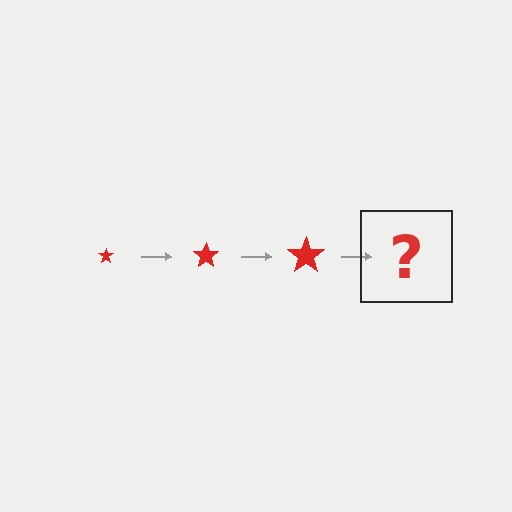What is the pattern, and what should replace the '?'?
The pattern is that the star gets progressively larger each step. The '?' should be a red star, larger than the previous one.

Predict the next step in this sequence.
The next step is a red star, larger than the previous one.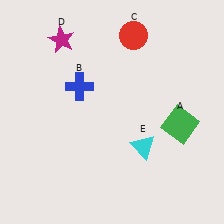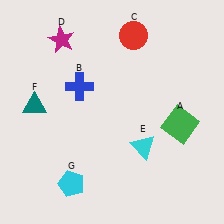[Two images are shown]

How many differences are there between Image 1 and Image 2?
There are 2 differences between the two images.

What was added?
A teal triangle (F), a cyan pentagon (G) were added in Image 2.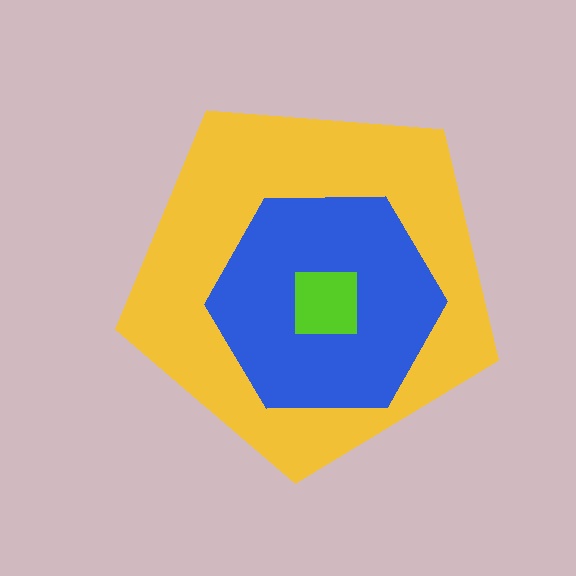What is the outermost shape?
The yellow pentagon.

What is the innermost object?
The lime square.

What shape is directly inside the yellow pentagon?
The blue hexagon.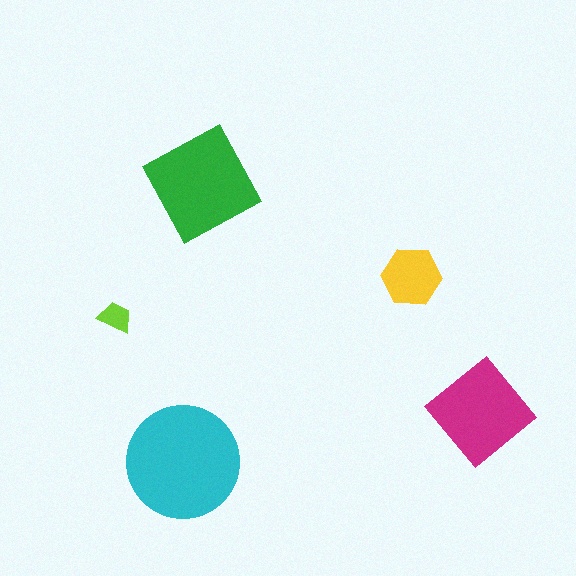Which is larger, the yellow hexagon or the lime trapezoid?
The yellow hexagon.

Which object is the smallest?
The lime trapezoid.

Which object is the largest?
The cyan circle.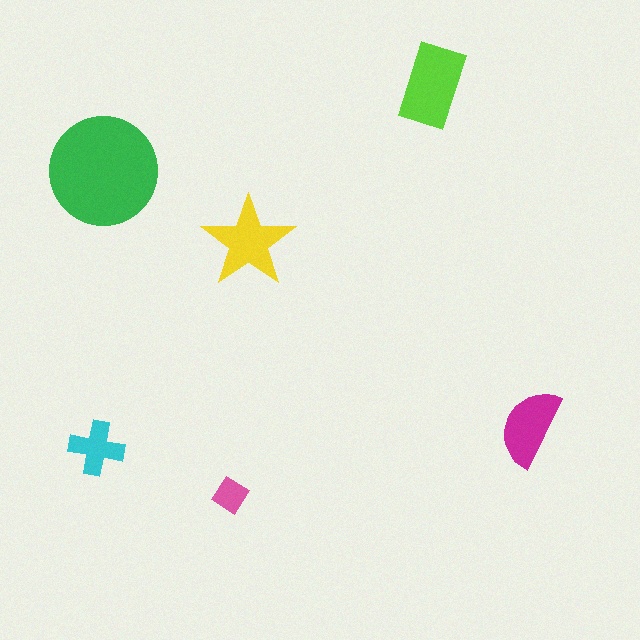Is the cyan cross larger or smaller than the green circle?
Smaller.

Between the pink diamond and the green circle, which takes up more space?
The green circle.